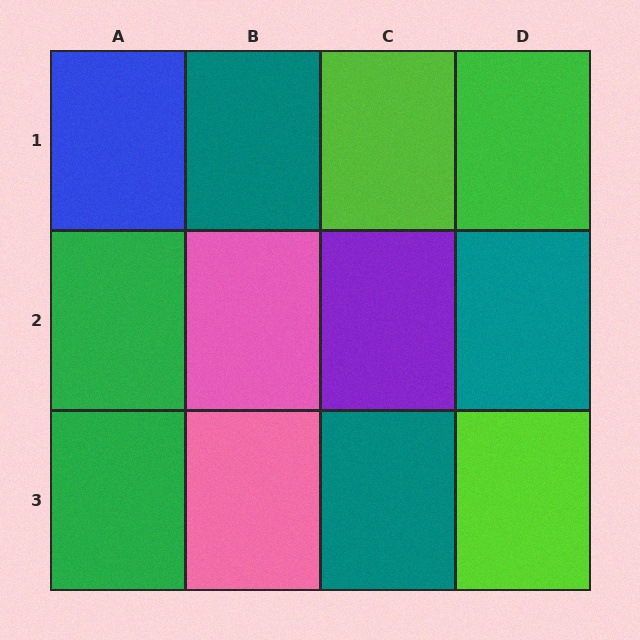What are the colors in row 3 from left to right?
Green, pink, teal, lime.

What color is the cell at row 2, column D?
Teal.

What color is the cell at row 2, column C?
Purple.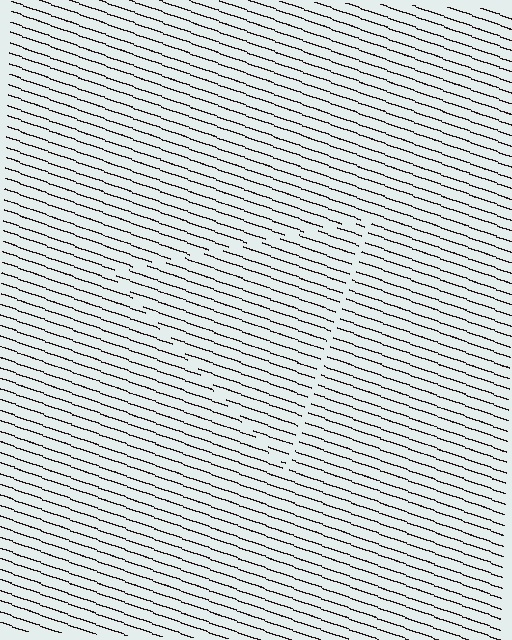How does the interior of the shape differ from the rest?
The interior of the shape contains the same grating, shifted by half a period — the contour is defined by the phase discontinuity where line-ends from the inner and outer gratings abut.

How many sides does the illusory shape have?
3 sides — the line-ends trace a triangle.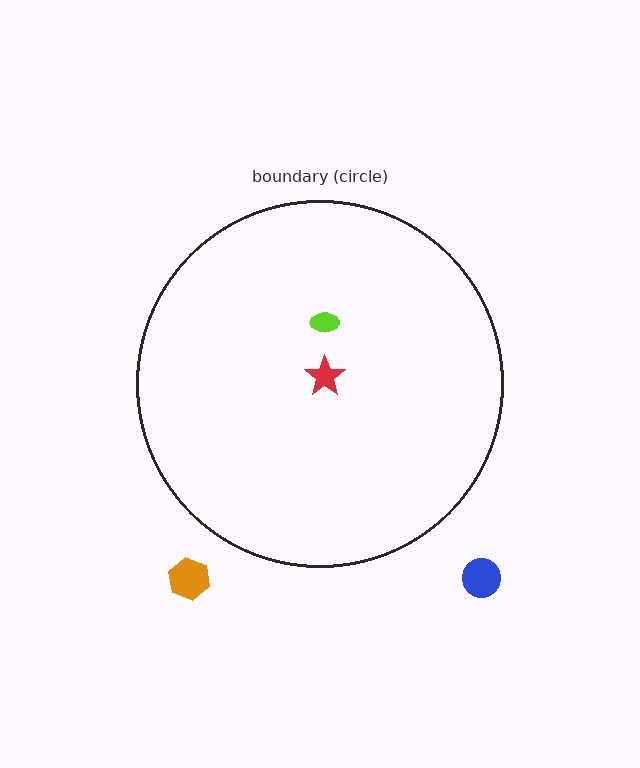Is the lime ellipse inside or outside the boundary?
Inside.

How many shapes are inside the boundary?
2 inside, 2 outside.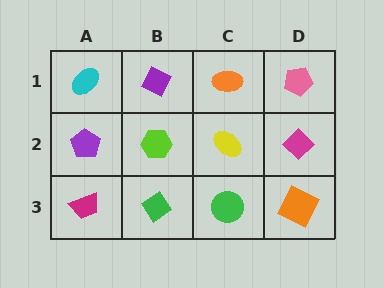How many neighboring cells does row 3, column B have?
3.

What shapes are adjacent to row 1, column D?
A magenta diamond (row 2, column D), an orange ellipse (row 1, column C).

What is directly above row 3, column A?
A purple pentagon.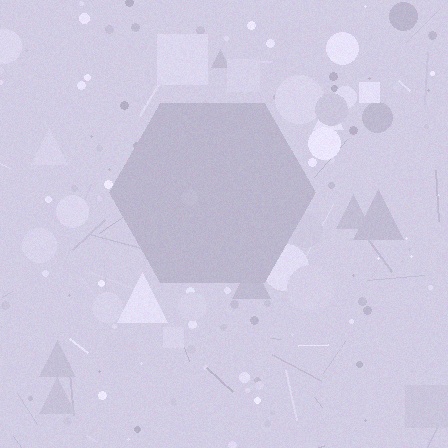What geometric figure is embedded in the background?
A hexagon is embedded in the background.